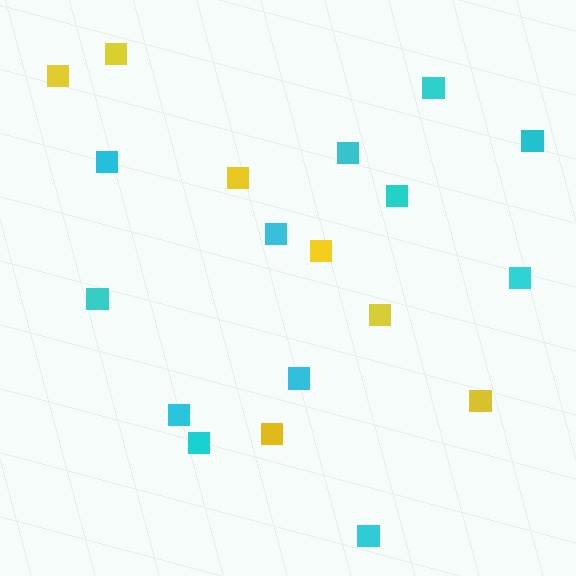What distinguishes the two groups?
There are 2 groups: one group of cyan squares (12) and one group of yellow squares (7).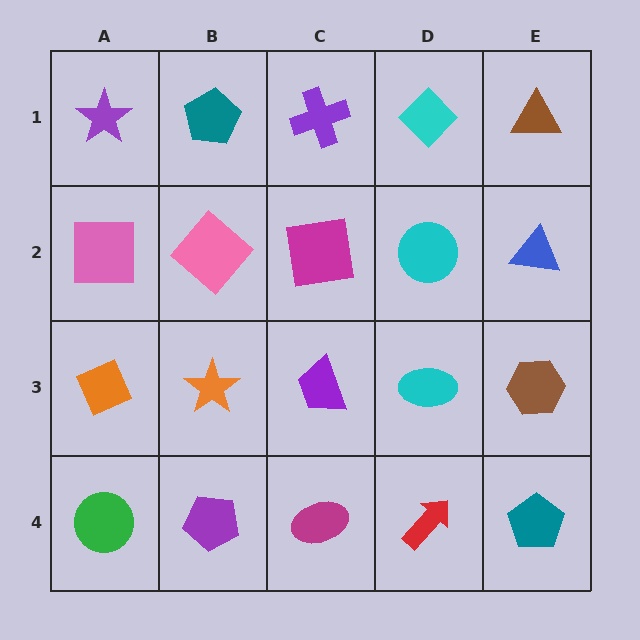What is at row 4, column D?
A red arrow.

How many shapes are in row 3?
5 shapes.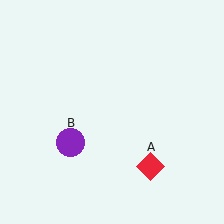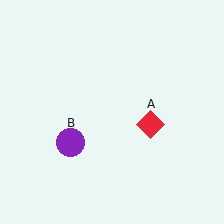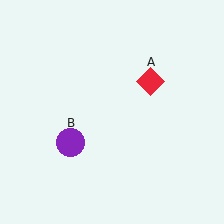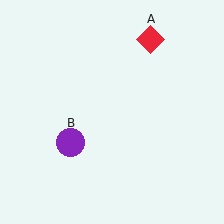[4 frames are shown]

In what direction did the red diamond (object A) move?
The red diamond (object A) moved up.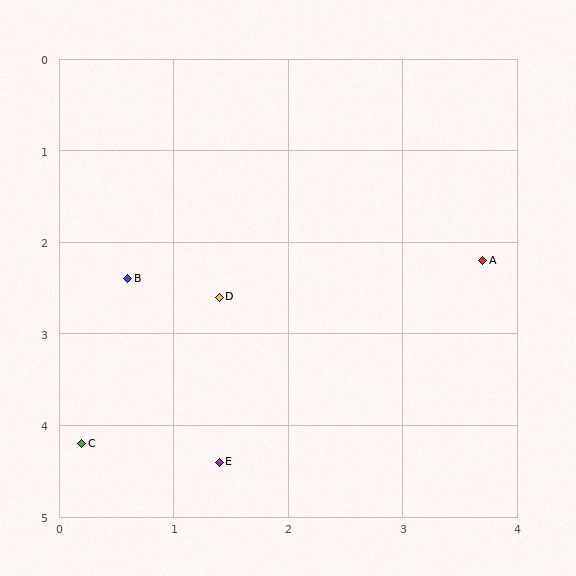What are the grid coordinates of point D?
Point D is at approximately (1.4, 2.6).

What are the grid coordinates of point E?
Point E is at approximately (1.4, 4.4).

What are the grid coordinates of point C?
Point C is at approximately (0.2, 4.2).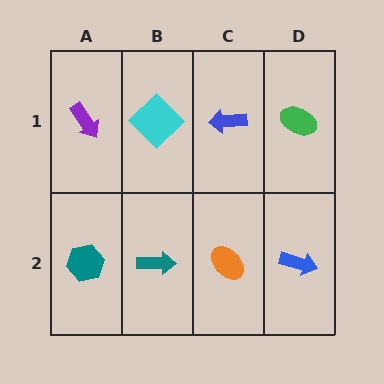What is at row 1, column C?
A blue arrow.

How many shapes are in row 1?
4 shapes.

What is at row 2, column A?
A teal hexagon.